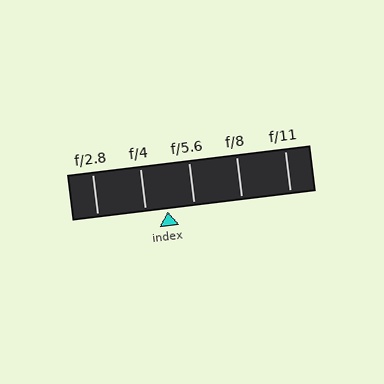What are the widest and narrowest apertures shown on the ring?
The widest aperture shown is f/2.8 and the narrowest is f/11.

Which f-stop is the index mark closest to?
The index mark is closest to f/4.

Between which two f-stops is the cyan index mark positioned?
The index mark is between f/4 and f/5.6.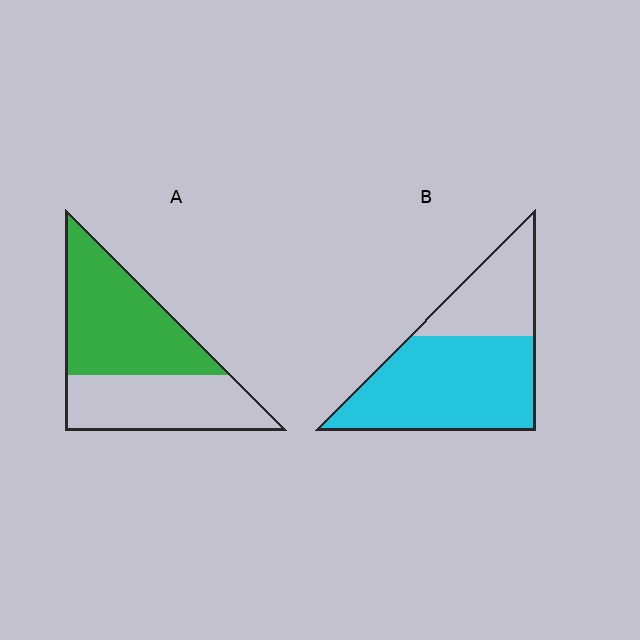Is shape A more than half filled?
Yes.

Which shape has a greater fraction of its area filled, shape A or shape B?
Shape B.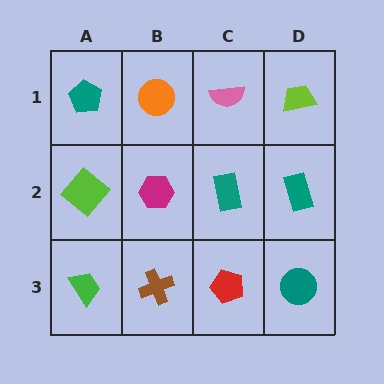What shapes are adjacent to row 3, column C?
A teal rectangle (row 2, column C), a brown cross (row 3, column B), a teal circle (row 3, column D).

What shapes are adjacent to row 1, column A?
A lime diamond (row 2, column A), an orange circle (row 1, column B).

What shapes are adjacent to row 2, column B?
An orange circle (row 1, column B), a brown cross (row 3, column B), a lime diamond (row 2, column A), a teal rectangle (row 2, column C).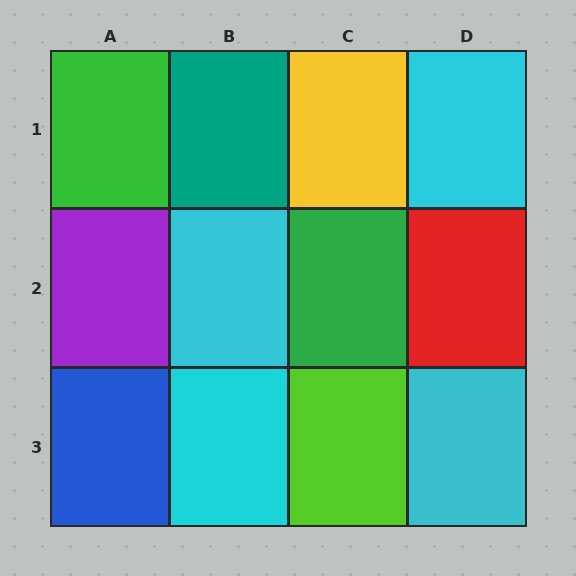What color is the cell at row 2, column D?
Red.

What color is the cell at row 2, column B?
Cyan.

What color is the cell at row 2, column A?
Purple.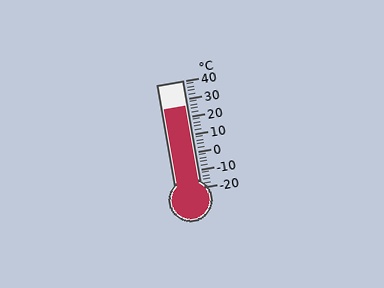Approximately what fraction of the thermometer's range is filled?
The thermometer is filled to approximately 75% of its range.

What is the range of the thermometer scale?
The thermometer scale ranges from -20°C to 40°C.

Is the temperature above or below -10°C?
The temperature is above -10°C.